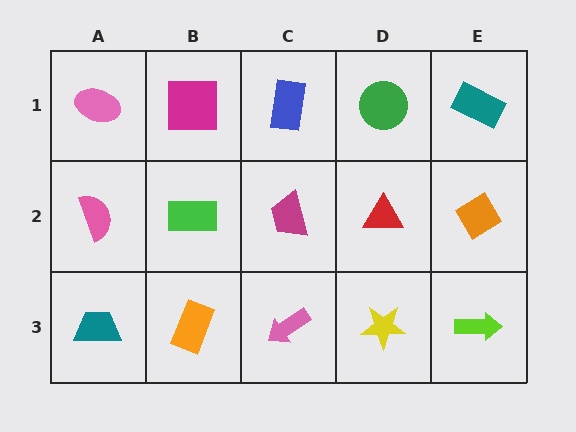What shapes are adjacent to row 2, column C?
A blue rectangle (row 1, column C), a pink arrow (row 3, column C), a green rectangle (row 2, column B), a red triangle (row 2, column D).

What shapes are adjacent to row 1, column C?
A magenta trapezoid (row 2, column C), a magenta square (row 1, column B), a green circle (row 1, column D).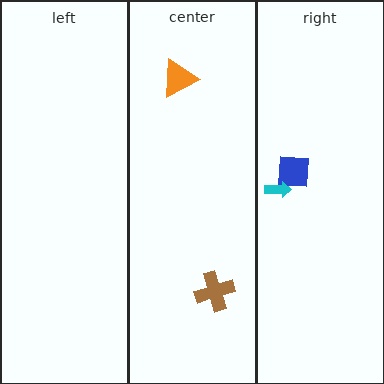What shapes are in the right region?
The blue square, the cyan arrow.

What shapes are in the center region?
The orange triangle, the brown cross.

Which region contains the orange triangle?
The center region.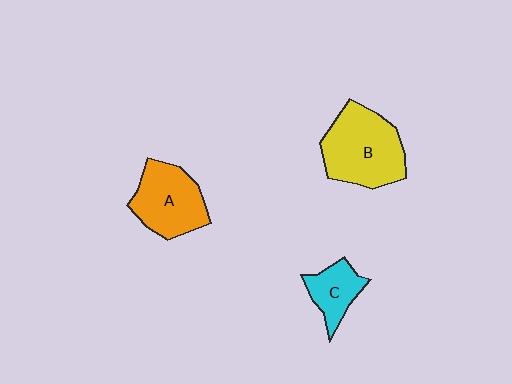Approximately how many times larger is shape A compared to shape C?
Approximately 1.7 times.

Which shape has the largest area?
Shape B (yellow).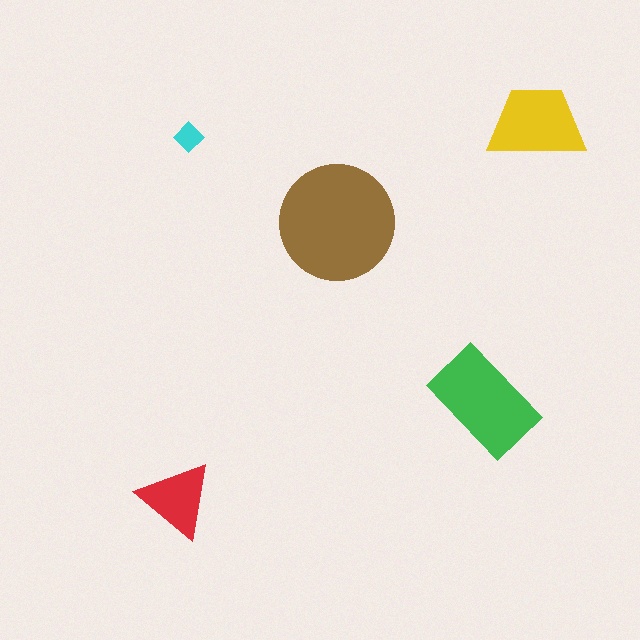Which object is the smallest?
The cyan diamond.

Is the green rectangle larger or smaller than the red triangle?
Larger.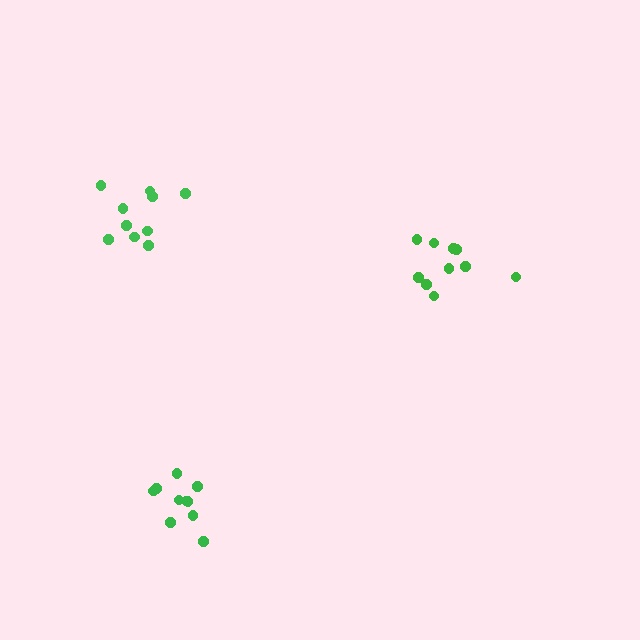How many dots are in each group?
Group 1: 10 dots, Group 2: 10 dots, Group 3: 10 dots (30 total).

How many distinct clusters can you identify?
There are 3 distinct clusters.